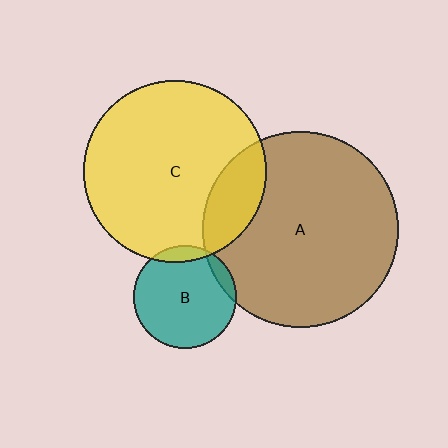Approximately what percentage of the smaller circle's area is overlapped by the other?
Approximately 15%.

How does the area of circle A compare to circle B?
Approximately 3.6 times.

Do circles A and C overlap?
Yes.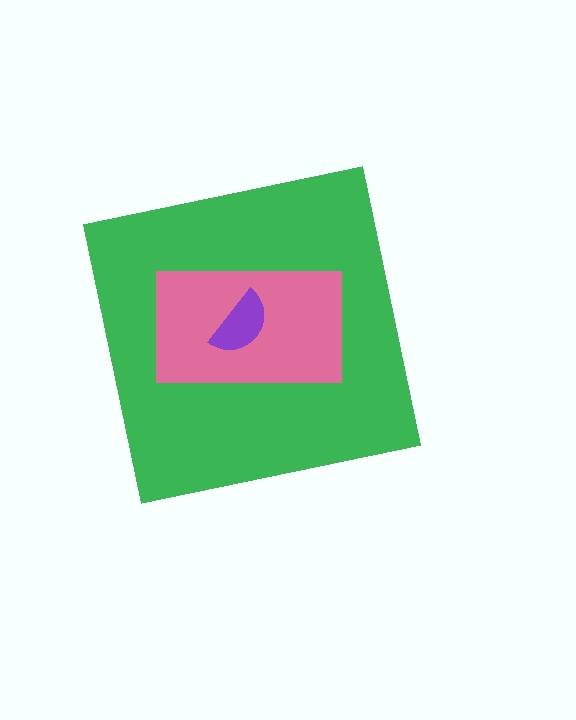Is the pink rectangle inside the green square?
Yes.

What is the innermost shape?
The purple semicircle.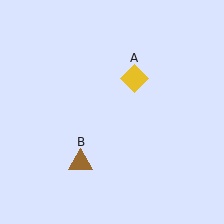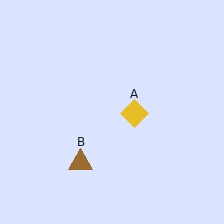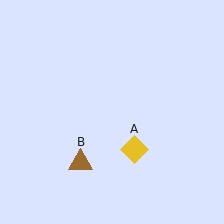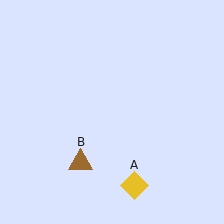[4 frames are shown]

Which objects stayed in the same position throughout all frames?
Brown triangle (object B) remained stationary.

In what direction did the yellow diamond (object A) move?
The yellow diamond (object A) moved down.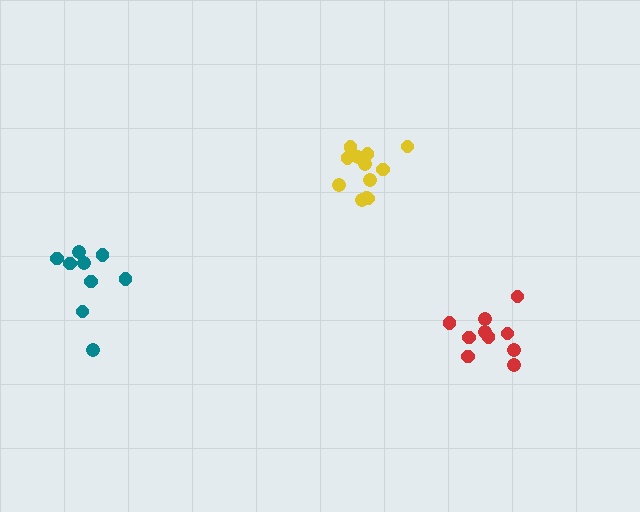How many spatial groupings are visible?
There are 3 spatial groupings.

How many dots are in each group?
Group 1: 12 dots, Group 2: 9 dots, Group 3: 10 dots (31 total).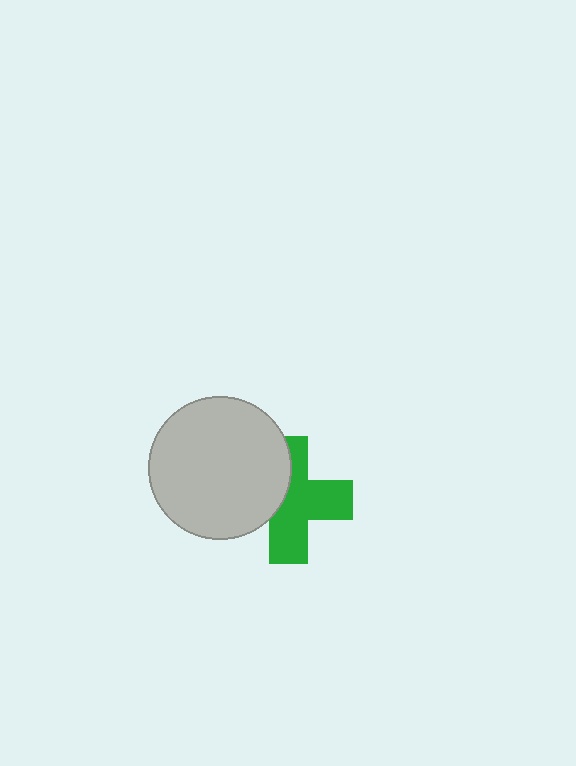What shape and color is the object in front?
The object in front is a light gray circle.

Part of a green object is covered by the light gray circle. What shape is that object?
It is a cross.